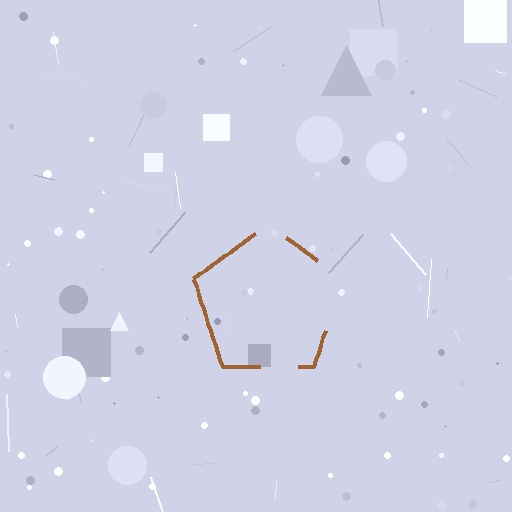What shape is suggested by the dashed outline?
The dashed outline suggests a pentagon.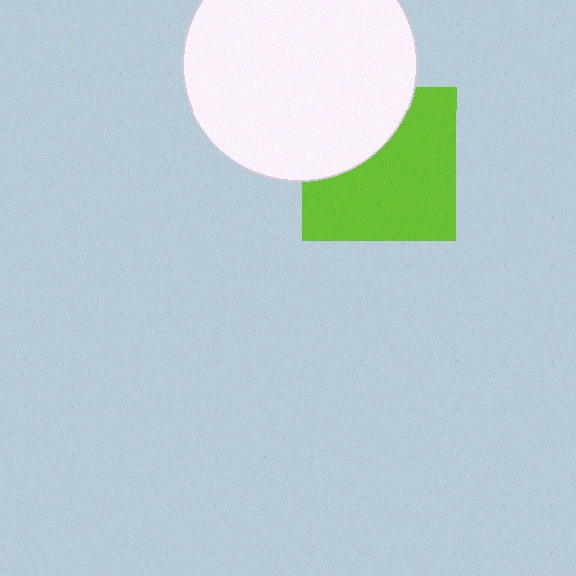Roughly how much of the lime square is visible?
Most of it is visible (roughly 66%).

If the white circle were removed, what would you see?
You would see the complete lime square.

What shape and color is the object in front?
The object in front is a white circle.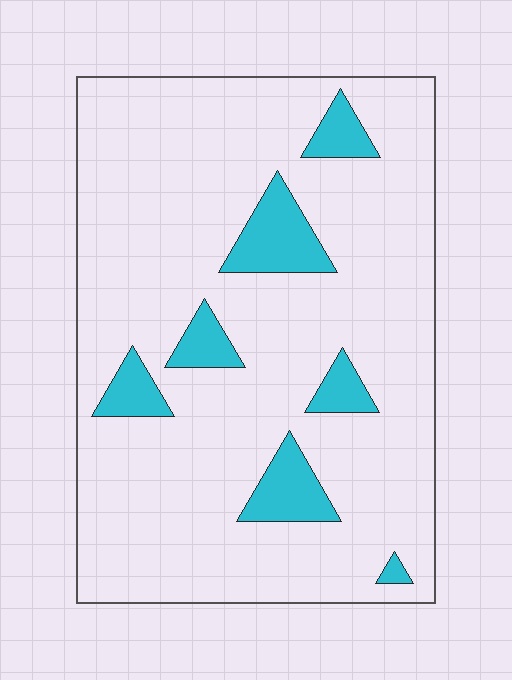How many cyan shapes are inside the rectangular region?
7.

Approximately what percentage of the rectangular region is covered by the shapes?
Approximately 10%.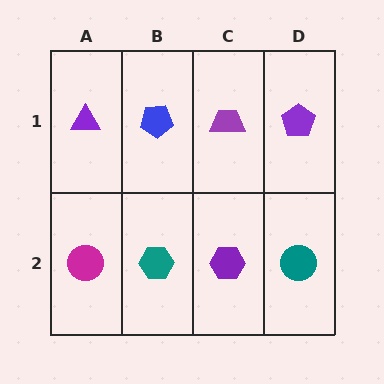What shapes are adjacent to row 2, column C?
A purple trapezoid (row 1, column C), a teal hexagon (row 2, column B), a teal circle (row 2, column D).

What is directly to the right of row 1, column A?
A blue pentagon.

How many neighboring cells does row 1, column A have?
2.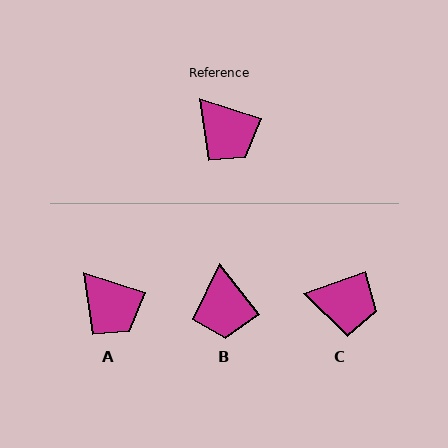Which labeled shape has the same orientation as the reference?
A.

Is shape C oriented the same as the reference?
No, it is off by about 37 degrees.